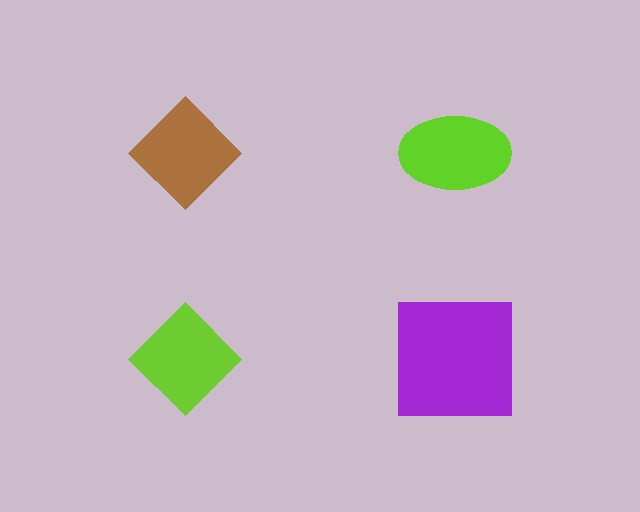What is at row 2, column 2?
A purple square.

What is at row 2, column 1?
A lime diamond.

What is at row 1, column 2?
A lime ellipse.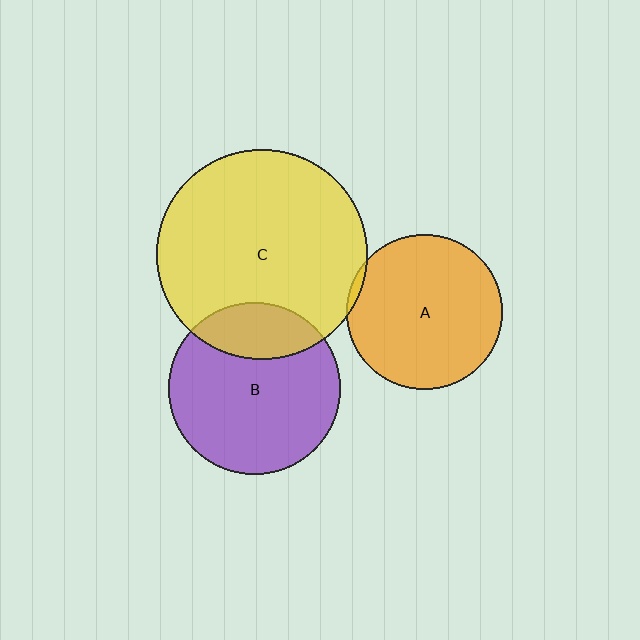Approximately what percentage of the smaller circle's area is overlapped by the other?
Approximately 25%.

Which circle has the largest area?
Circle C (yellow).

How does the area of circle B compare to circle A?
Approximately 1.2 times.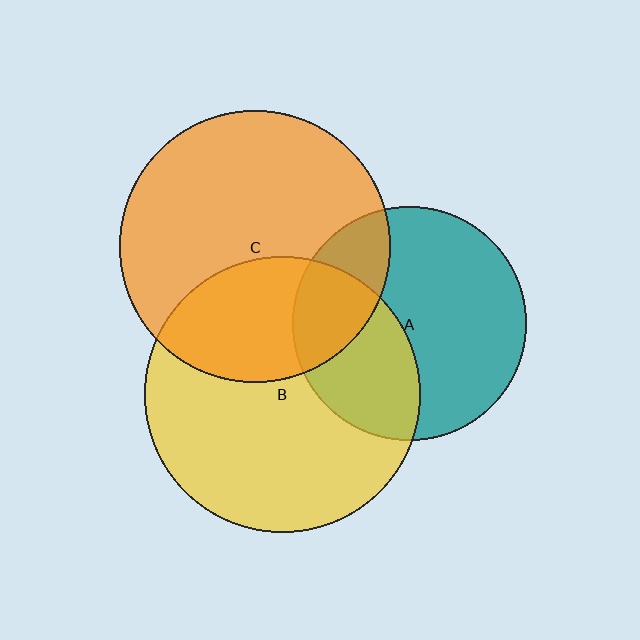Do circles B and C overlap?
Yes.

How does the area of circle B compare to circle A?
Approximately 1.4 times.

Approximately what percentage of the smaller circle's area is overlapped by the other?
Approximately 35%.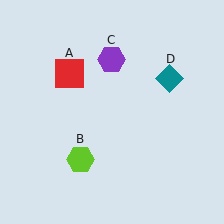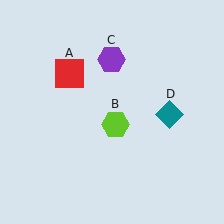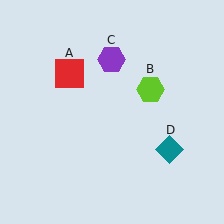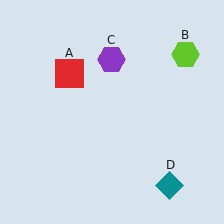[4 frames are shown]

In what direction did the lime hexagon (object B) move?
The lime hexagon (object B) moved up and to the right.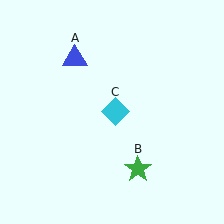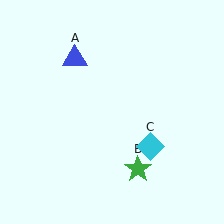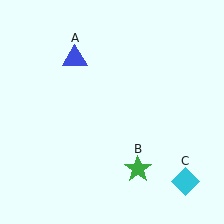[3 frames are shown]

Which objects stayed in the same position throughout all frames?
Blue triangle (object A) and green star (object B) remained stationary.